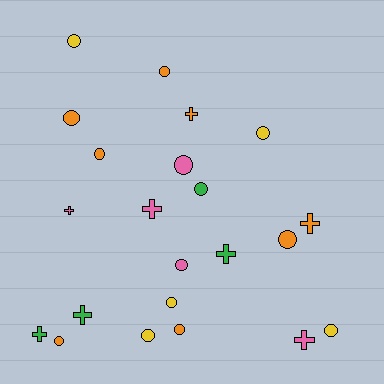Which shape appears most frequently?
Circle, with 14 objects.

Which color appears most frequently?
Orange, with 8 objects.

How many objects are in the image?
There are 22 objects.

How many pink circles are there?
There are 2 pink circles.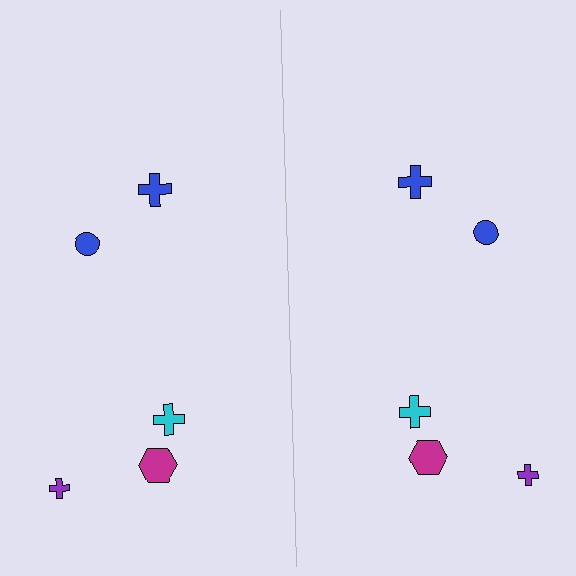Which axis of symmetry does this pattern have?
The pattern has a vertical axis of symmetry running through the center of the image.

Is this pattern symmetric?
Yes, this pattern has bilateral (reflection) symmetry.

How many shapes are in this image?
There are 10 shapes in this image.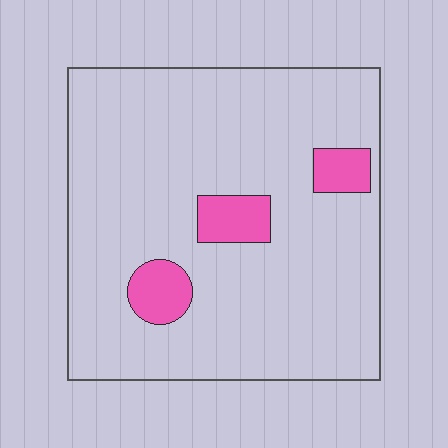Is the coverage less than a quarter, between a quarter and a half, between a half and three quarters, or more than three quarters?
Less than a quarter.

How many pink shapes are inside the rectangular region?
3.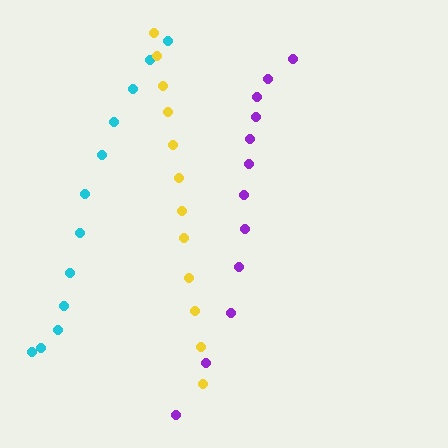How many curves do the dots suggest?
There are 3 distinct paths.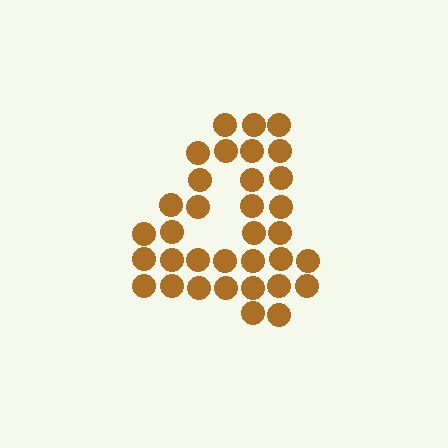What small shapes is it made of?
It is made of small circles.